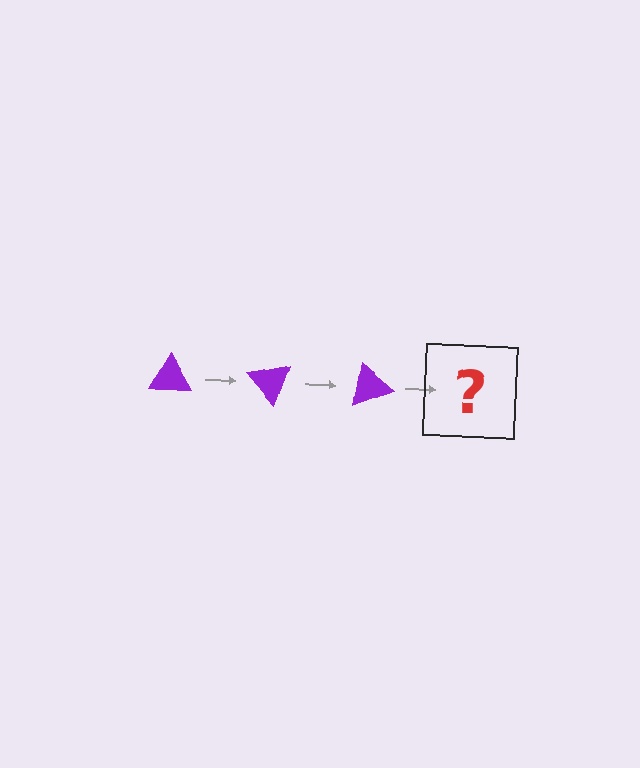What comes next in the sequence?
The next element should be a purple triangle rotated 150 degrees.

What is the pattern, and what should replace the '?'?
The pattern is that the triangle rotates 50 degrees each step. The '?' should be a purple triangle rotated 150 degrees.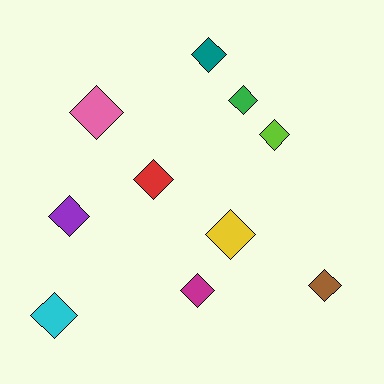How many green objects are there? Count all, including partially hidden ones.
There is 1 green object.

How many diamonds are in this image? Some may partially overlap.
There are 10 diamonds.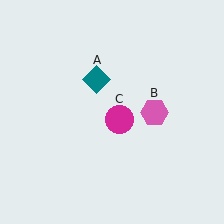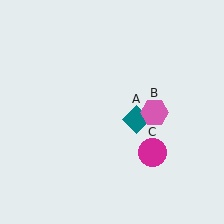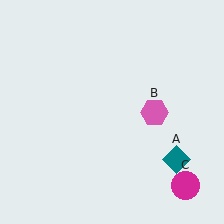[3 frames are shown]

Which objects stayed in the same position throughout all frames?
Pink hexagon (object B) remained stationary.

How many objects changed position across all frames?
2 objects changed position: teal diamond (object A), magenta circle (object C).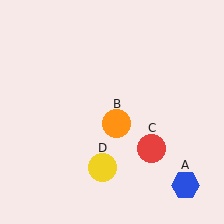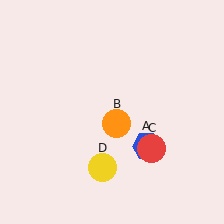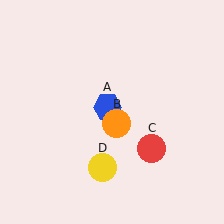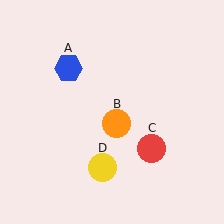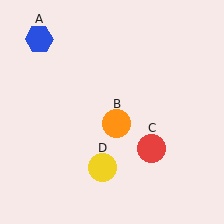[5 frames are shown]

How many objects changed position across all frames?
1 object changed position: blue hexagon (object A).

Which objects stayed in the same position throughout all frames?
Orange circle (object B) and red circle (object C) and yellow circle (object D) remained stationary.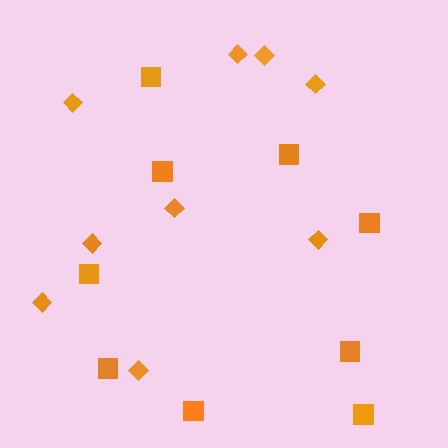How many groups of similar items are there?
There are 2 groups: one group of diamonds (9) and one group of squares (9).